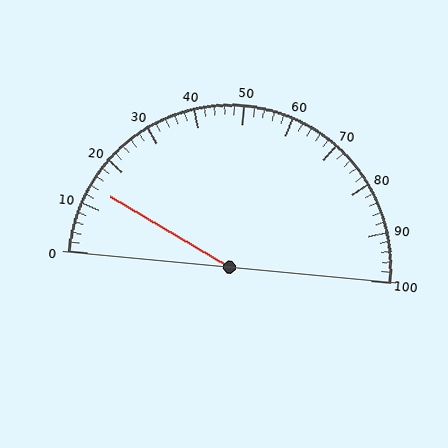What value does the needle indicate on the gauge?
The needle indicates approximately 14.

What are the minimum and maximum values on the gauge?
The gauge ranges from 0 to 100.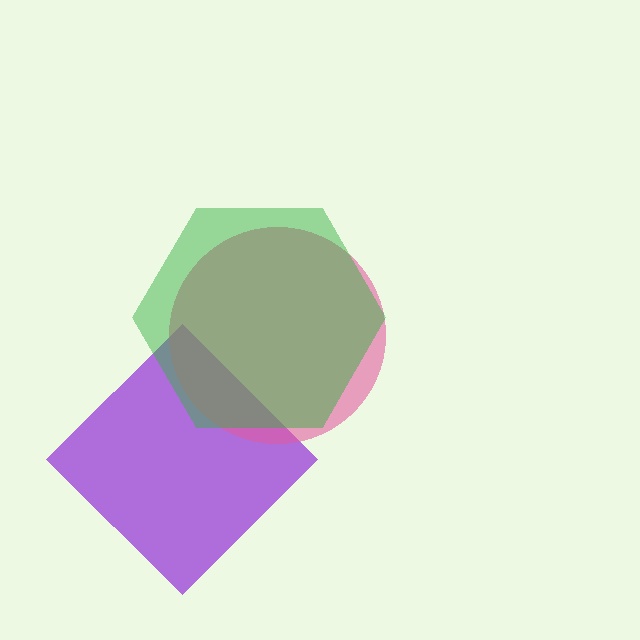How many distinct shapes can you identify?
There are 3 distinct shapes: a purple diamond, a pink circle, a green hexagon.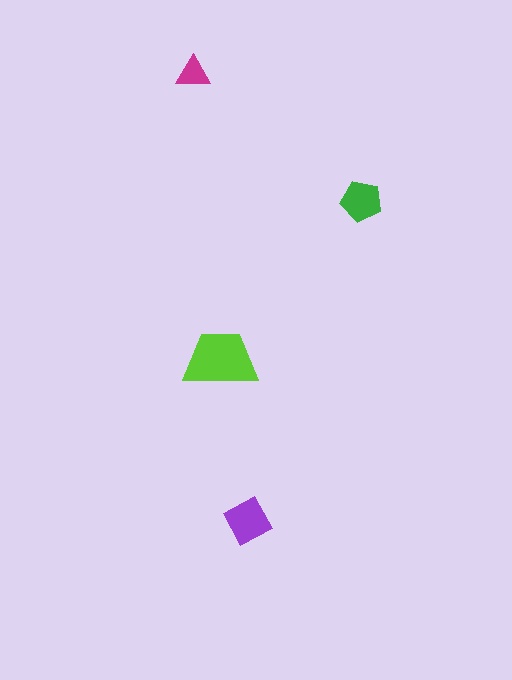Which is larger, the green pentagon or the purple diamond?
The purple diamond.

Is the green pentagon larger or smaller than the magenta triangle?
Larger.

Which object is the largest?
The lime trapezoid.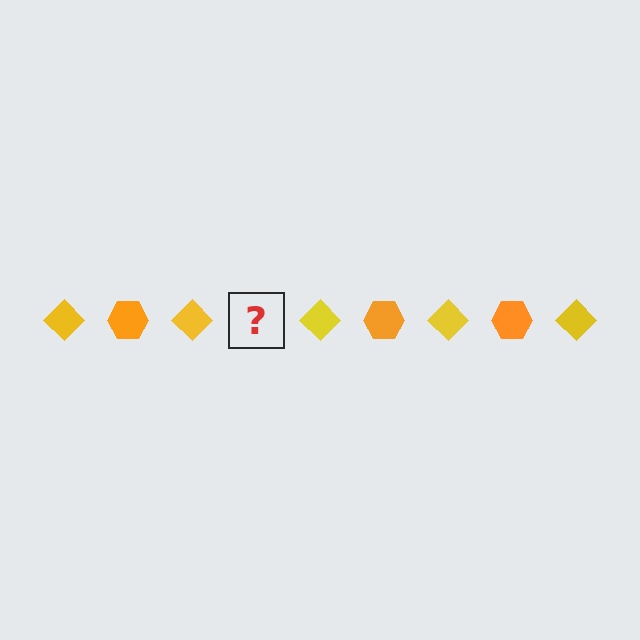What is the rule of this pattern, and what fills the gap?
The rule is that the pattern alternates between yellow diamond and orange hexagon. The gap should be filled with an orange hexagon.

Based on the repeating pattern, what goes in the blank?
The blank should be an orange hexagon.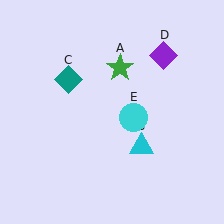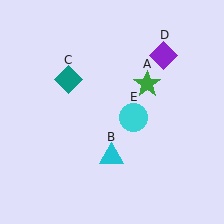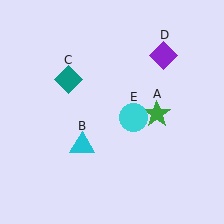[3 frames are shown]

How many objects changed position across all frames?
2 objects changed position: green star (object A), cyan triangle (object B).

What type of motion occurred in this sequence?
The green star (object A), cyan triangle (object B) rotated clockwise around the center of the scene.